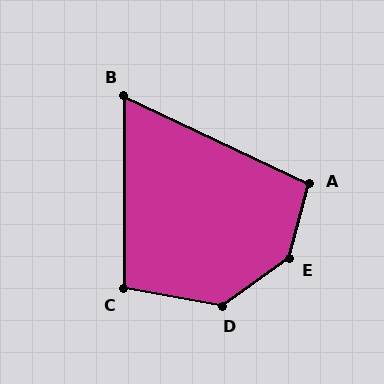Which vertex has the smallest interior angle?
B, at approximately 65 degrees.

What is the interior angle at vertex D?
Approximately 134 degrees (obtuse).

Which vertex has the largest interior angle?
E, at approximately 140 degrees.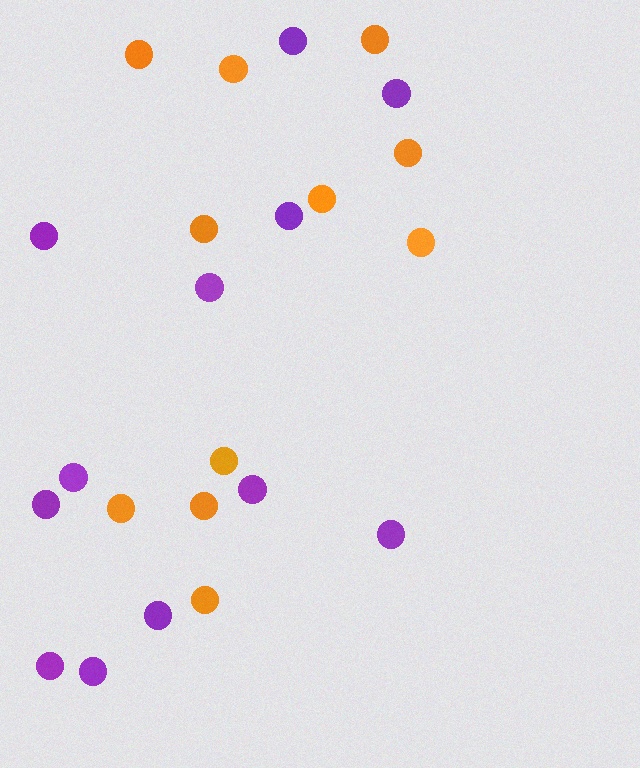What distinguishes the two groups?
There are 2 groups: one group of orange circles (11) and one group of purple circles (12).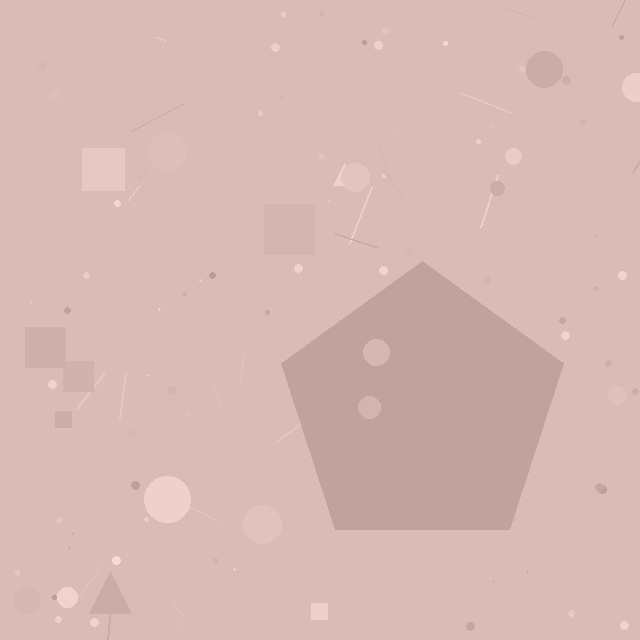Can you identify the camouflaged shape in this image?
The camouflaged shape is a pentagon.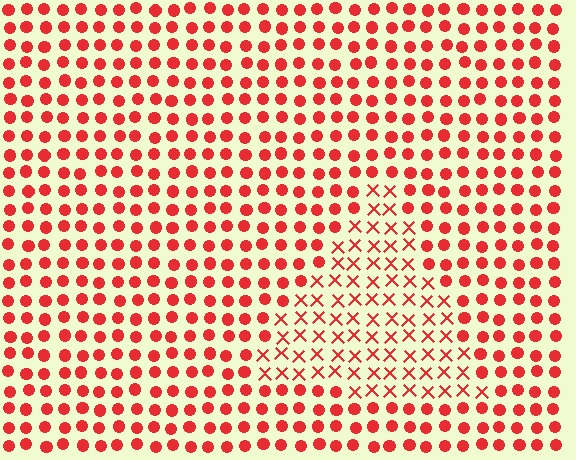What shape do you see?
I see a triangle.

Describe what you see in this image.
The image is filled with small red elements arranged in a uniform grid. A triangle-shaped region contains X marks, while the surrounding area contains circles. The boundary is defined purely by the change in element shape.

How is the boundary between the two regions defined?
The boundary is defined by a change in element shape: X marks inside vs. circles outside. All elements share the same color and spacing.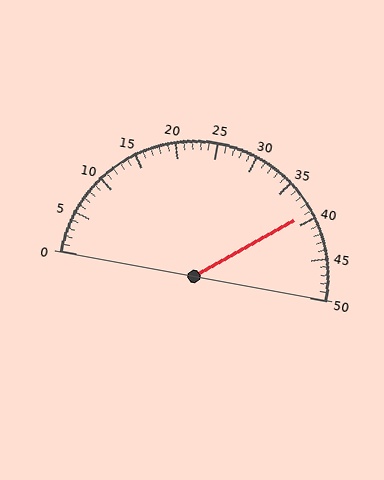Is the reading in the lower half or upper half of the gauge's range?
The reading is in the upper half of the range (0 to 50).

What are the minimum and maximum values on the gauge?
The gauge ranges from 0 to 50.